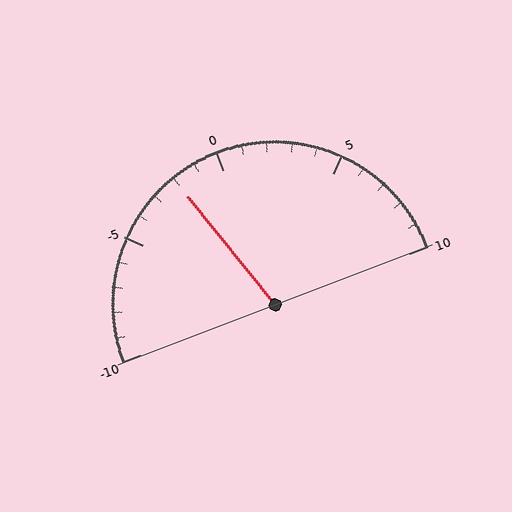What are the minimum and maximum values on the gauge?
The gauge ranges from -10 to 10.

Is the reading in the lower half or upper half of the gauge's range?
The reading is in the lower half of the range (-10 to 10).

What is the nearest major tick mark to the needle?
The nearest major tick mark is 0.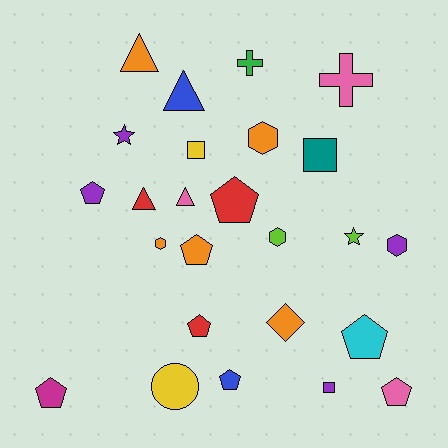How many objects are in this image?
There are 25 objects.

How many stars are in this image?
There are 2 stars.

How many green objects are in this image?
There is 1 green object.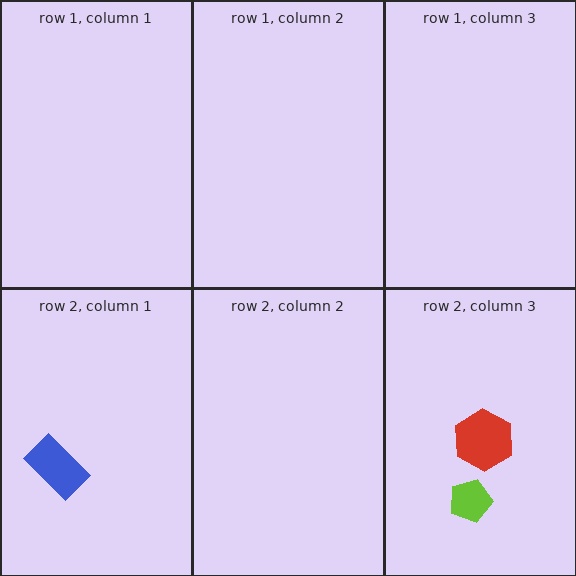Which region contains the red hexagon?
The row 2, column 3 region.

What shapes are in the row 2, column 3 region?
The lime pentagon, the red hexagon.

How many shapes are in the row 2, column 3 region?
2.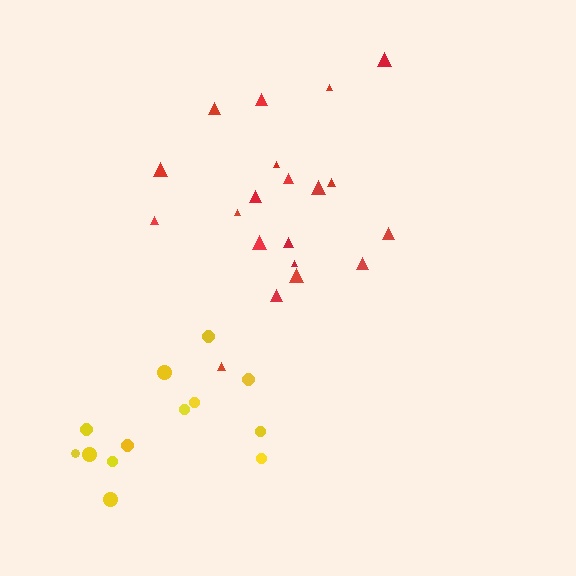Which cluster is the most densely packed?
Red.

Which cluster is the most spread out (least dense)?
Yellow.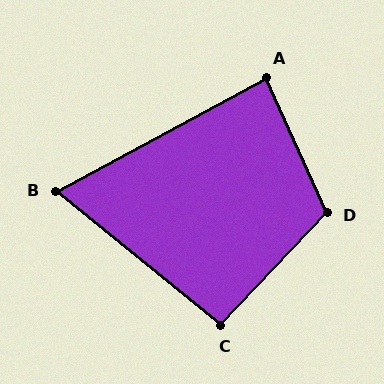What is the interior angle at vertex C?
Approximately 94 degrees (approximately right).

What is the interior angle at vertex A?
Approximately 86 degrees (approximately right).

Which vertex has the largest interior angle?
D, at approximately 113 degrees.